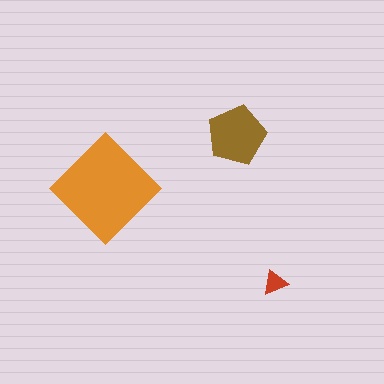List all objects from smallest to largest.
The red triangle, the brown pentagon, the orange diamond.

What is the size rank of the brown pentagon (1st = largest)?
2nd.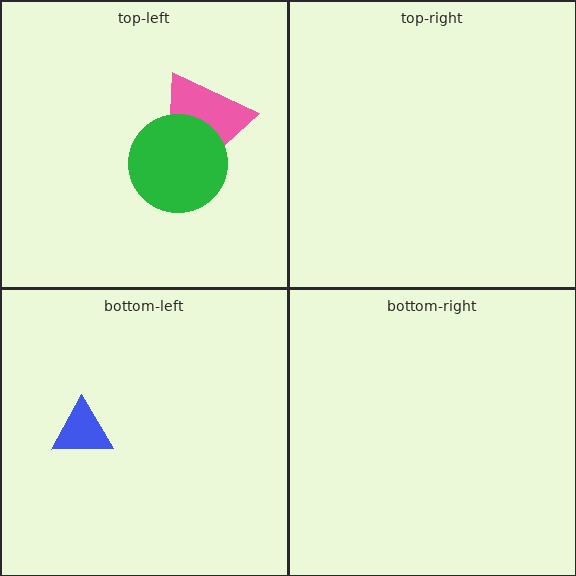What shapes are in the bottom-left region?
The blue triangle.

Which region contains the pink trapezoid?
The top-left region.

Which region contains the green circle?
The top-left region.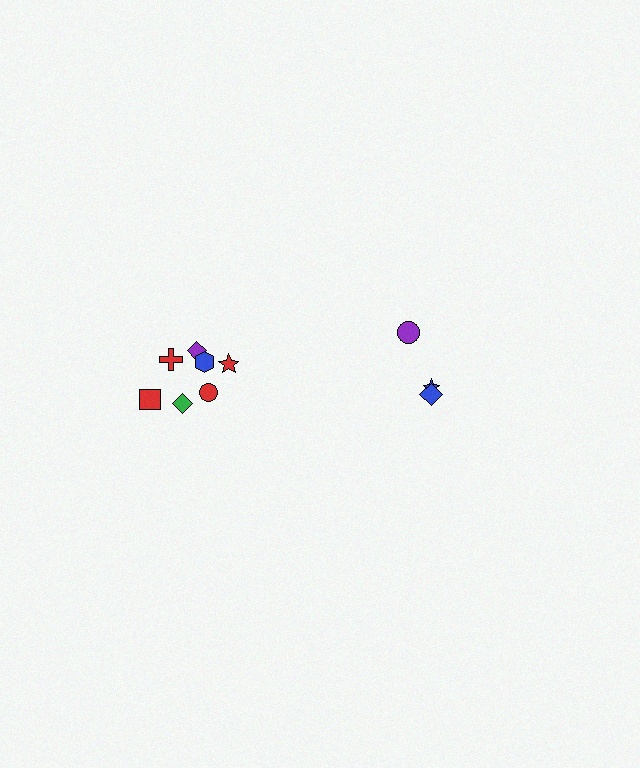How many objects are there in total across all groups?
There are 10 objects.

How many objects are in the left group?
There are 7 objects.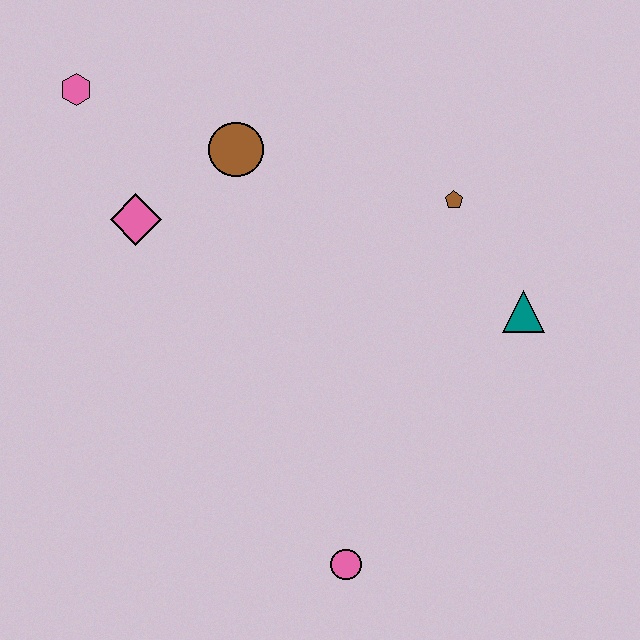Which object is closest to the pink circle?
The teal triangle is closest to the pink circle.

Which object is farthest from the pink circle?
The pink hexagon is farthest from the pink circle.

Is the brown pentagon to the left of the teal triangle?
Yes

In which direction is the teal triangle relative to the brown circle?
The teal triangle is to the right of the brown circle.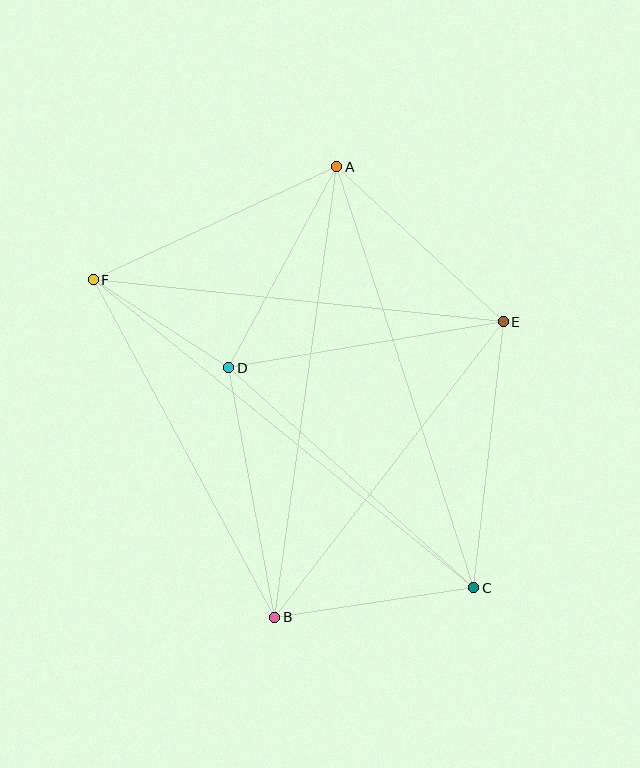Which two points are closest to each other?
Points D and F are closest to each other.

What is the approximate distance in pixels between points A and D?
The distance between A and D is approximately 228 pixels.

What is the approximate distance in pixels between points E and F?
The distance between E and F is approximately 412 pixels.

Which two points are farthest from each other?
Points C and F are farthest from each other.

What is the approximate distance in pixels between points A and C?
The distance between A and C is approximately 443 pixels.